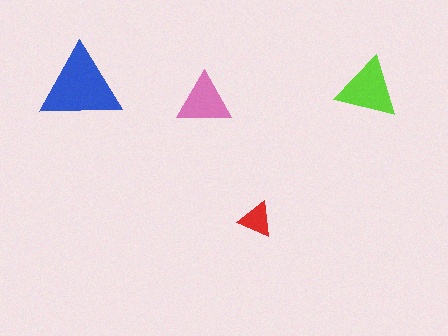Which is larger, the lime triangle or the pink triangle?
The lime one.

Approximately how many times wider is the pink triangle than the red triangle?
About 1.5 times wider.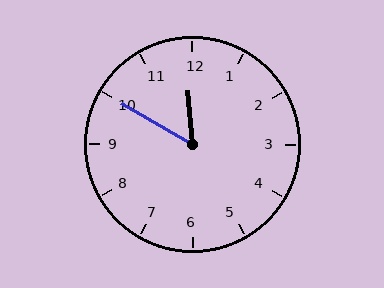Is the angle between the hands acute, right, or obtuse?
It is acute.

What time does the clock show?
11:50.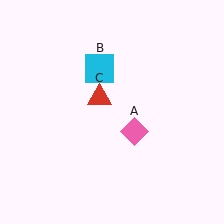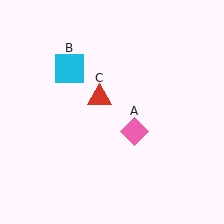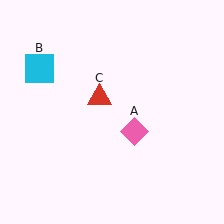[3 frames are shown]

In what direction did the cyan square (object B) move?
The cyan square (object B) moved left.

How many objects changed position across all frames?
1 object changed position: cyan square (object B).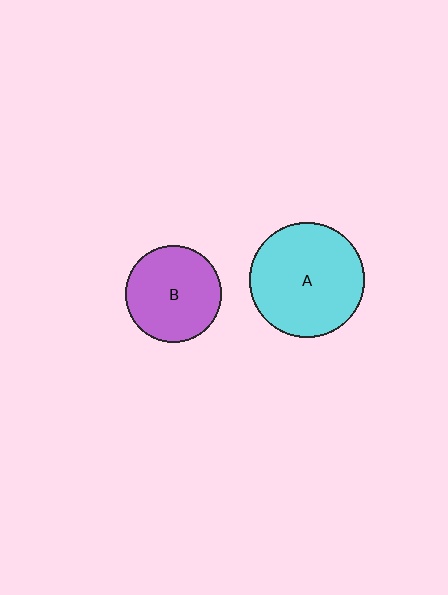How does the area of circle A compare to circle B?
Approximately 1.4 times.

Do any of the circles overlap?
No, none of the circles overlap.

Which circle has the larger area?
Circle A (cyan).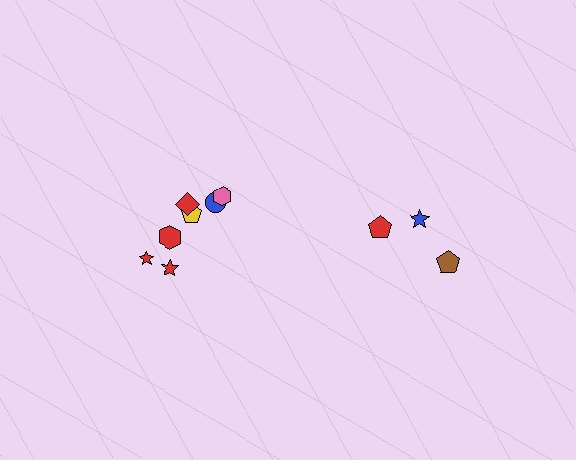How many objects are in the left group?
There are 7 objects.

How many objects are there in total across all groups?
There are 10 objects.